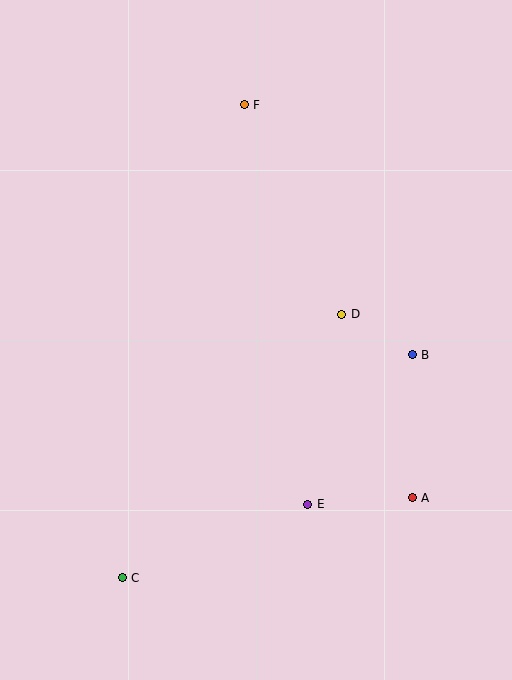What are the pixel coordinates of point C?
Point C is at (122, 578).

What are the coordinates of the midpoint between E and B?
The midpoint between E and B is at (360, 429).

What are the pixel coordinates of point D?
Point D is at (342, 314).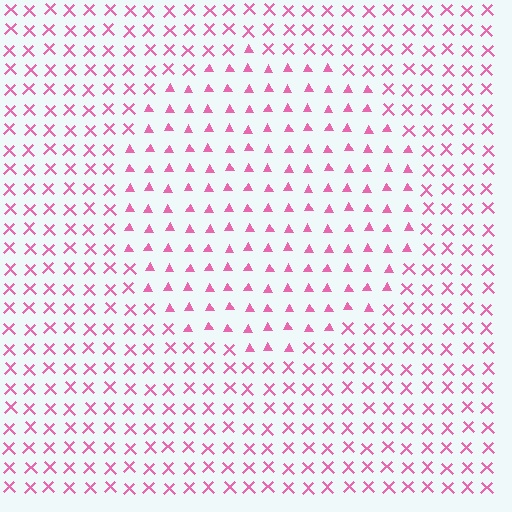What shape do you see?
I see a circle.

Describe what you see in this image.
The image is filled with small pink elements arranged in a uniform grid. A circle-shaped region contains triangles, while the surrounding area contains X marks. The boundary is defined purely by the change in element shape.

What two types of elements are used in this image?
The image uses triangles inside the circle region and X marks outside it.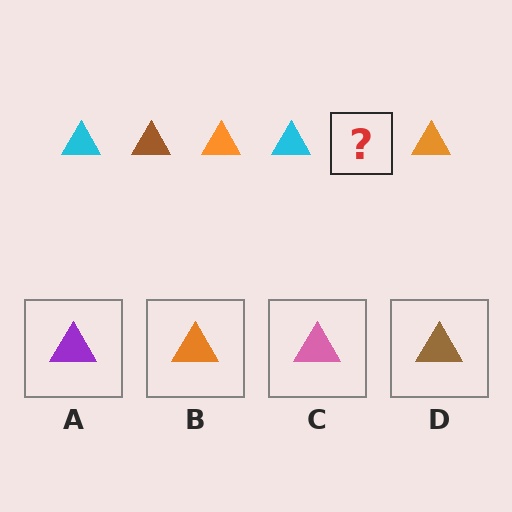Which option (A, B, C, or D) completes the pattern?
D.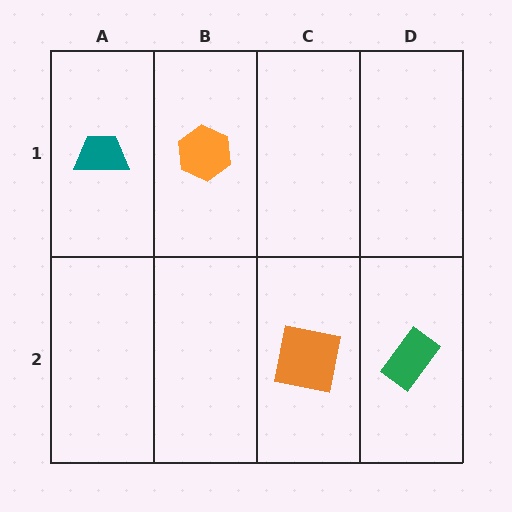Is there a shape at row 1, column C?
No, that cell is empty.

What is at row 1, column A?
A teal trapezoid.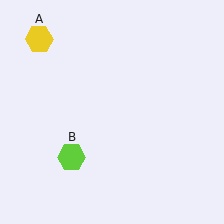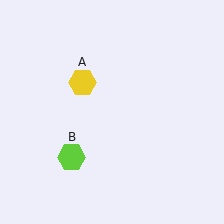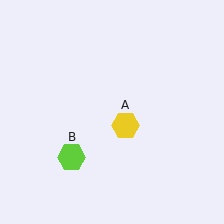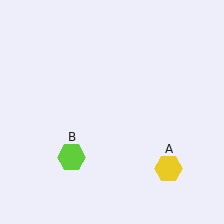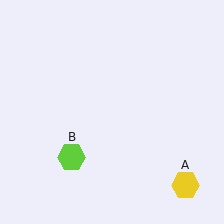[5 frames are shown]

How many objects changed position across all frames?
1 object changed position: yellow hexagon (object A).